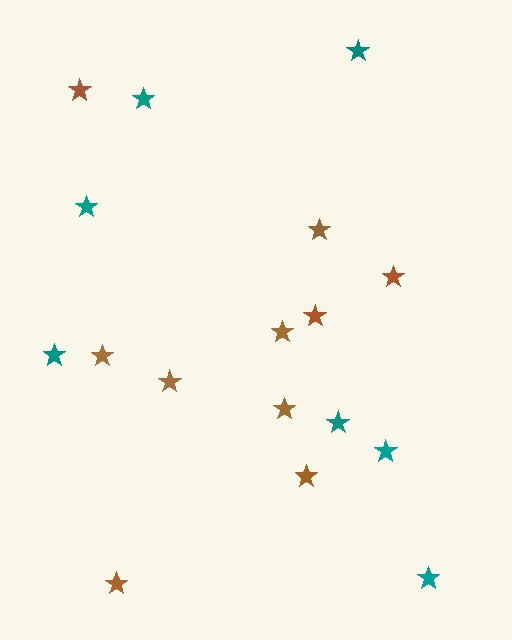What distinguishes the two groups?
There are 2 groups: one group of brown stars (10) and one group of teal stars (7).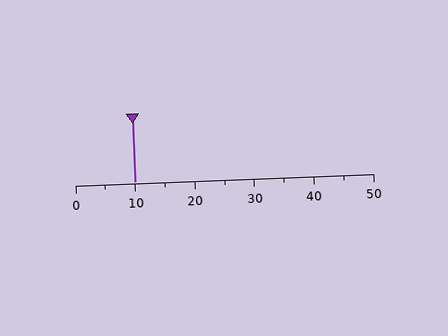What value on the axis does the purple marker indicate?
The marker indicates approximately 10.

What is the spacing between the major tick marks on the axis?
The major ticks are spaced 10 apart.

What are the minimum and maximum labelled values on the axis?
The axis runs from 0 to 50.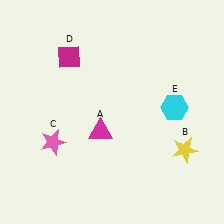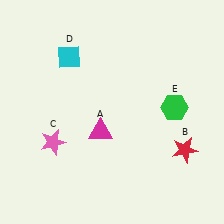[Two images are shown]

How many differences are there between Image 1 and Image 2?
There are 3 differences between the two images.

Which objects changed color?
B changed from yellow to red. D changed from magenta to cyan. E changed from cyan to green.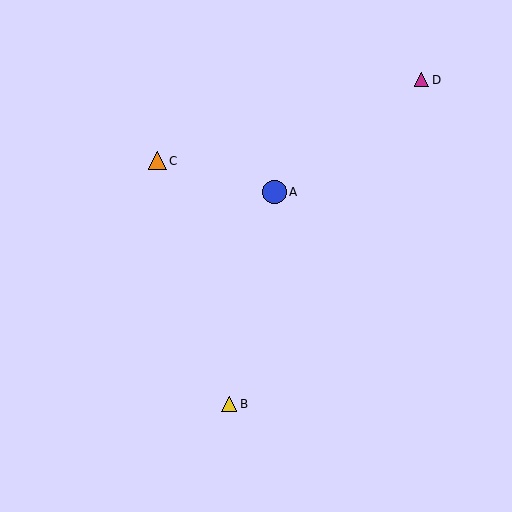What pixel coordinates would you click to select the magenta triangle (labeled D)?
Click at (422, 80) to select the magenta triangle D.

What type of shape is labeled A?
Shape A is a blue circle.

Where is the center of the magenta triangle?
The center of the magenta triangle is at (422, 80).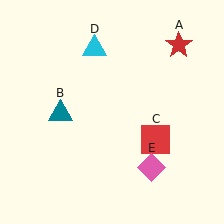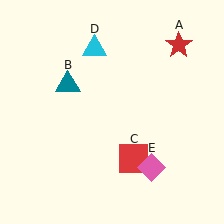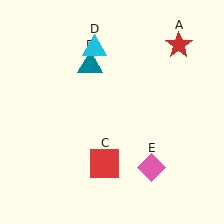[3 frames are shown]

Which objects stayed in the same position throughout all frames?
Red star (object A) and cyan triangle (object D) and pink diamond (object E) remained stationary.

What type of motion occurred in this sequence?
The teal triangle (object B), red square (object C) rotated clockwise around the center of the scene.